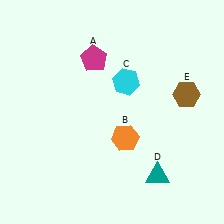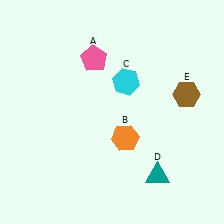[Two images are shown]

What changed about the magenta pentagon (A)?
In Image 1, A is magenta. In Image 2, it changed to pink.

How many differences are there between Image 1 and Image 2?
There is 1 difference between the two images.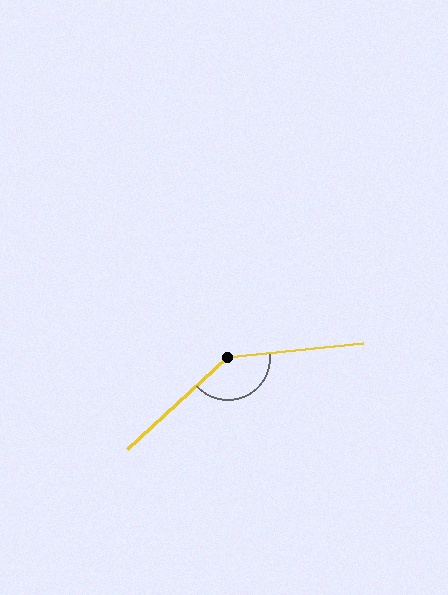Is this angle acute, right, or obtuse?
It is obtuse.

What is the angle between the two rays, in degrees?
Approximately 143 degrees.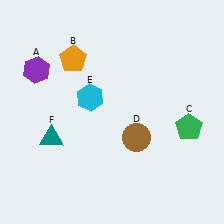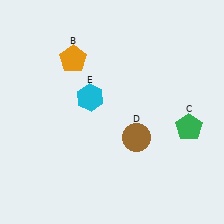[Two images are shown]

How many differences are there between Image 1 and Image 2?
There are 2 differences between the two images.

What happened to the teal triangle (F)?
The teal triangle (F) was removed in Image 2. It was in the bottom-left area of Image 1.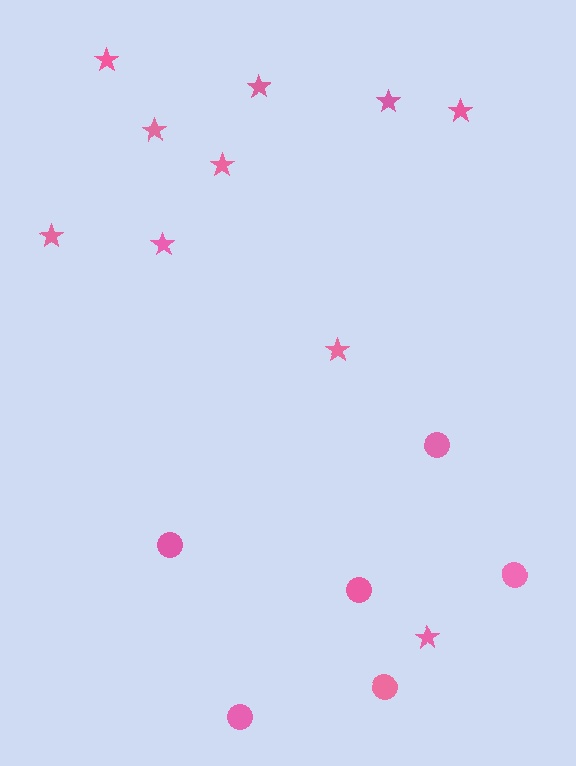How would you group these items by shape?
There are 2 groups: one group of stars (10) and one group of circles (6).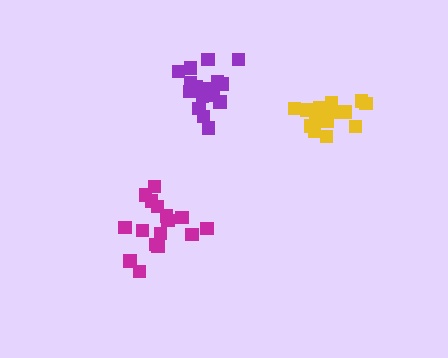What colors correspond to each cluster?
The clusters are colored: purple, magenta, yellow.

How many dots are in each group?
Group 1: 17 dots, Group 2: 16 dots, Group 3: 16 dots (49 total).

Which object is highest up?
The purple cluster is topmost.